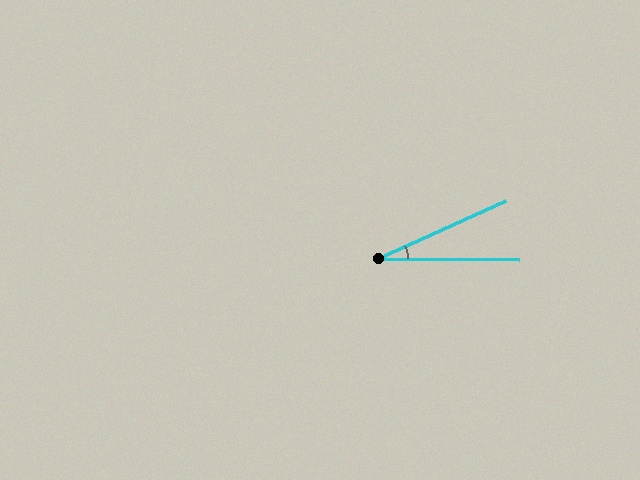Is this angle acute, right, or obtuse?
It is acute.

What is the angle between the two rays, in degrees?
Approximately 25 degrees.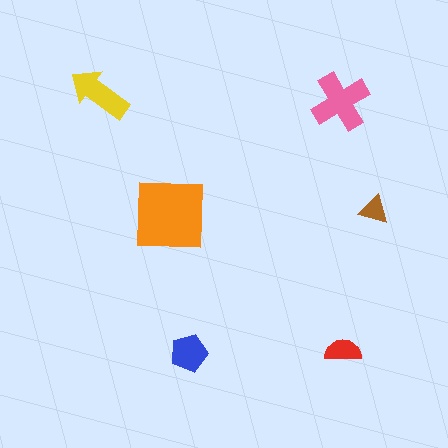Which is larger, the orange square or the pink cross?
The orange square.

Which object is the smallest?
The brown triangle.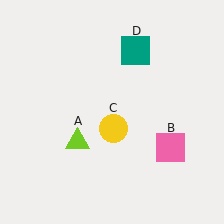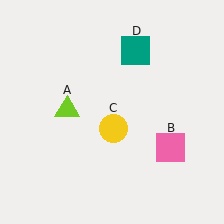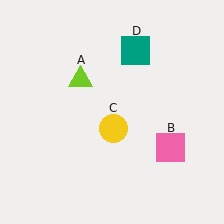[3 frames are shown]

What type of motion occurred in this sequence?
The lime triangle (object A) rotated clockwise around the center of the scene.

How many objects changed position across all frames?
1 object changed position: lime triangle (object A).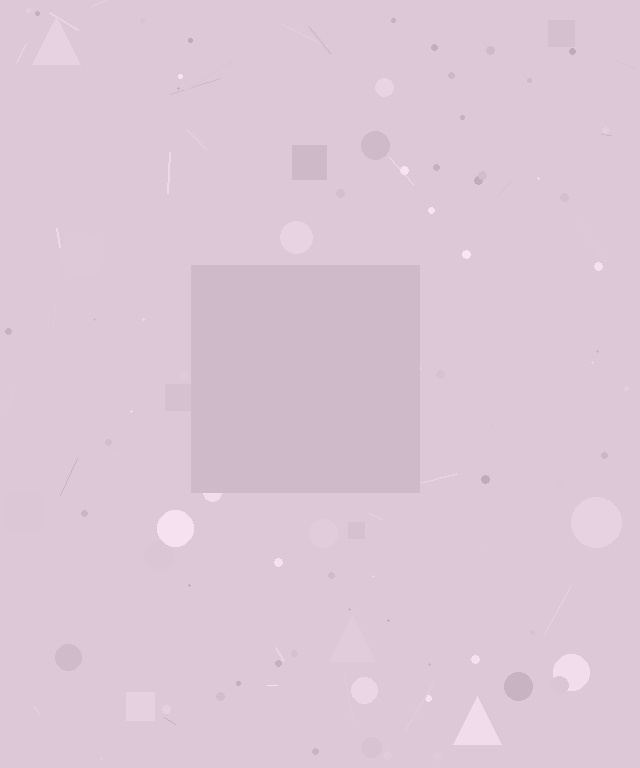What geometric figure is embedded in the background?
A square is embedded in the background.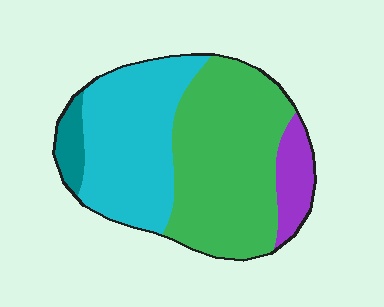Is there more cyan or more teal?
Cyan.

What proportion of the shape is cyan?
Cyan covers around 35% of the shape.